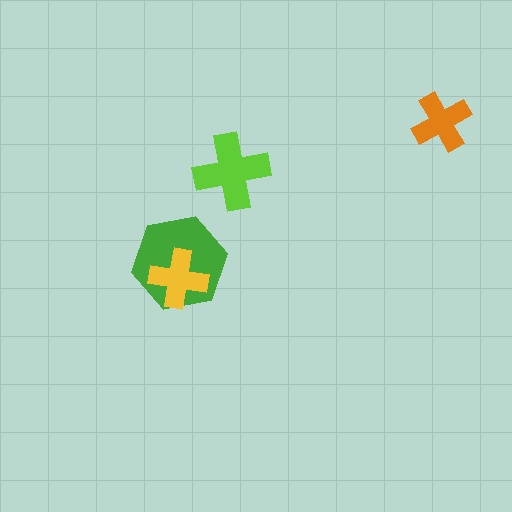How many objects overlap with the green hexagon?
1 object overlaps with the green hexagon.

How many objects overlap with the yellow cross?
1 object overlaps with the yellow cross.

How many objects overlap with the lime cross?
0 objects overlap with the lime cross.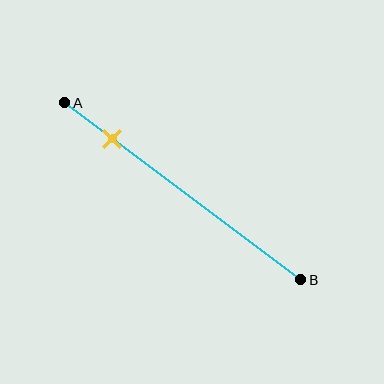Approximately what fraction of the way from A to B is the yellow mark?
The yellow mark is approximately 20% of the way from A to B.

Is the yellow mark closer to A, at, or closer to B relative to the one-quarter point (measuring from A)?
The yellow mark is closer to point A than the one-quarter point of segment AB.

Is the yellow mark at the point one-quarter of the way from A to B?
No, the mark is at about 20% from A, not at the 25% one-quarter point.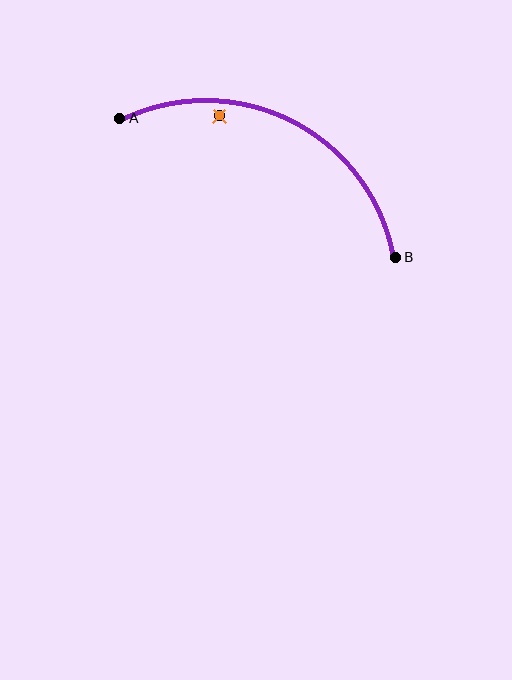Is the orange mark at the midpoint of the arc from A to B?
No — the orange mark does not lie on the arc at all. It sits slightly inside the curve.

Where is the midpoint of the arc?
The arc midpoint is the point on the curve farthest from the straight line joining A and B. It sits above that line.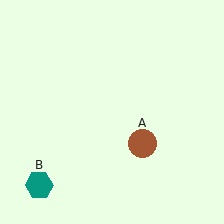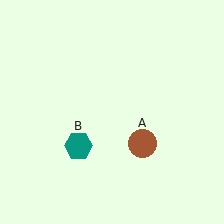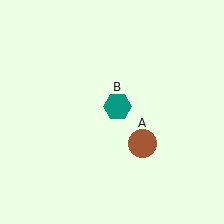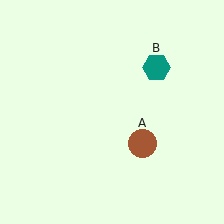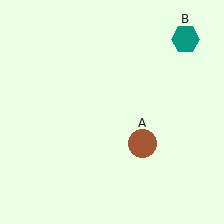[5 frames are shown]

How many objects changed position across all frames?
1 object changed position: teal hexagon (object B).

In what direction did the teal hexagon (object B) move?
The teal hexagon (object B) moved up and to the right.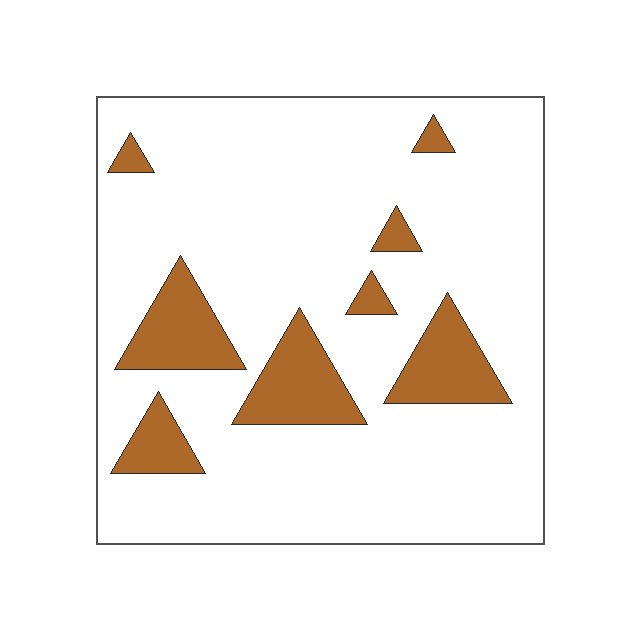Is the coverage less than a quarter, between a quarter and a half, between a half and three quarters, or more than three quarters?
Less than a quarter.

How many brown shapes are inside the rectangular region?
8.